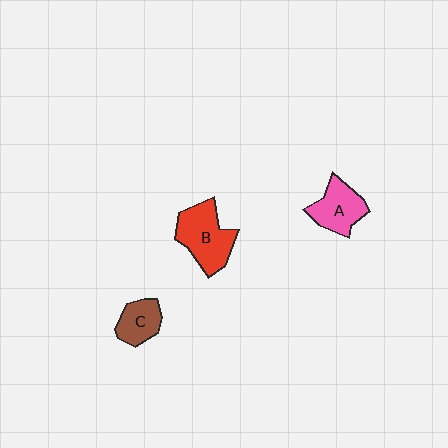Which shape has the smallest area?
Shape C (brown).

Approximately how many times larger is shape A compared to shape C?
Approximately 1.3 times.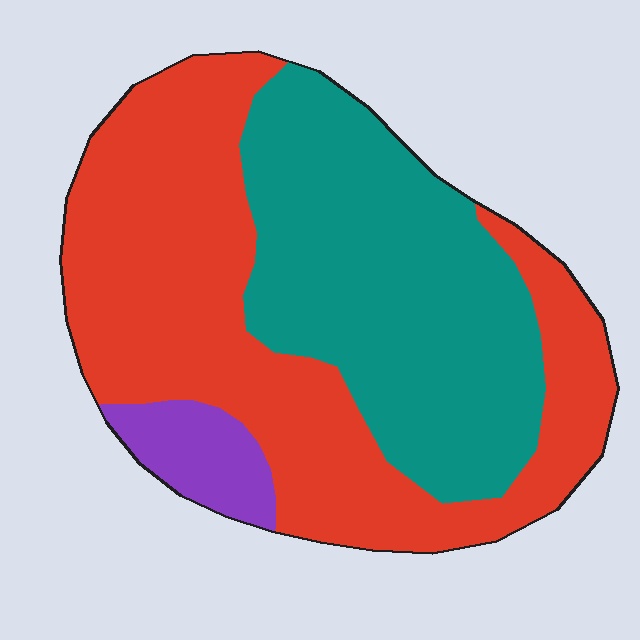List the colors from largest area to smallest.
From largest to smallest: red, teal, purple.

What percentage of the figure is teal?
Teal covers around 40% of the figure.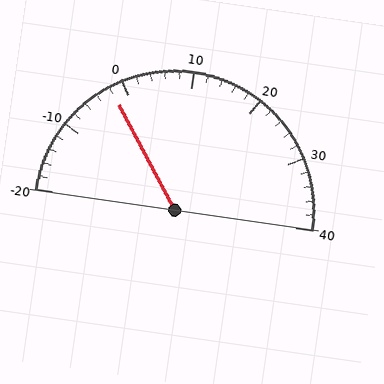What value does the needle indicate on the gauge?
The needle indicates approximately -2.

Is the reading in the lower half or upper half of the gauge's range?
The reading is in the lower half of the range (-20 to 40).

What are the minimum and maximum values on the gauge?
The gauge ranges from -20 to 40.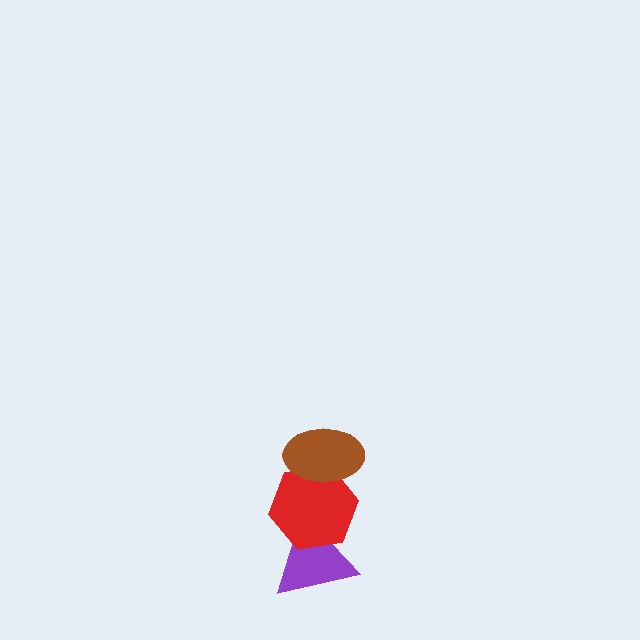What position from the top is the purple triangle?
The purple triangle is 3rd from the top.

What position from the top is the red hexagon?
The red hexagon is 2nd from the top.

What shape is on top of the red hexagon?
The brown ellipse is on top of the red hexagon.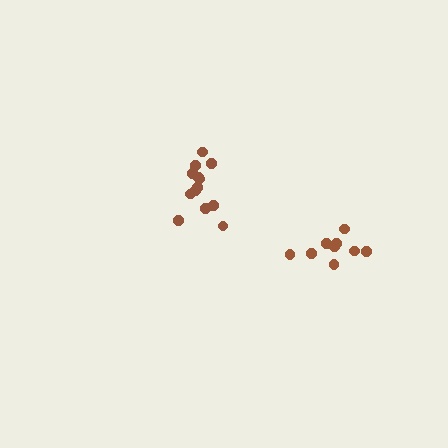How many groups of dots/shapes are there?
There are 2 groups.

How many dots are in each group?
Group 1: 13 dots, Group 2: 9 dots (22 total).